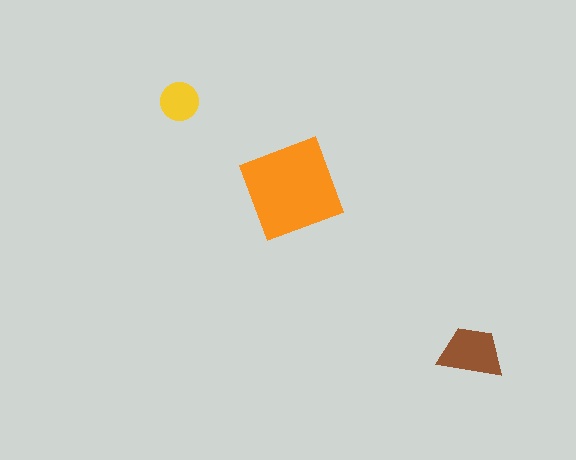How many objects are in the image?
There are 3 objects in the image.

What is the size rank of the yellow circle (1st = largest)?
3rd.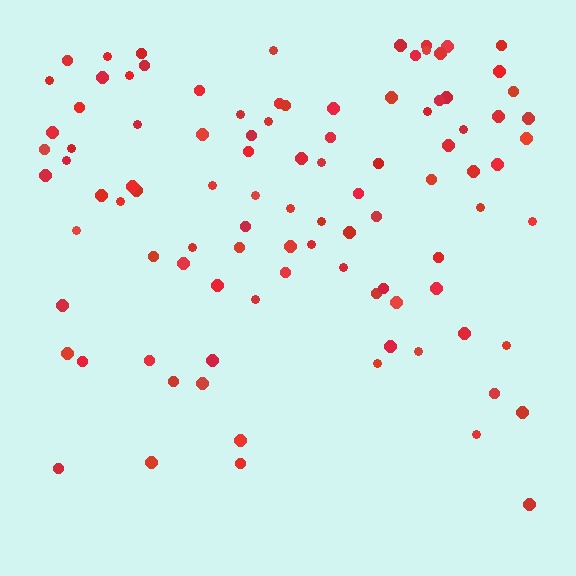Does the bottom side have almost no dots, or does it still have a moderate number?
Still a moderate number, just noticeably fewer than the top.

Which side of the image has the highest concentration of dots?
The top.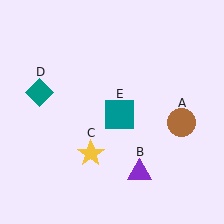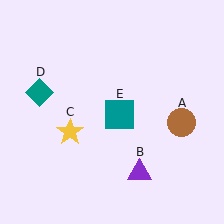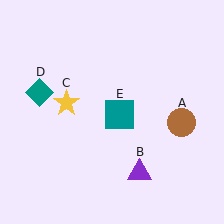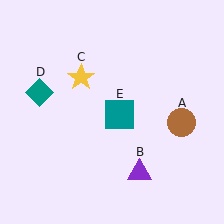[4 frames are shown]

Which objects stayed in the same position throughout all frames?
Brown circle (object A) and purple triangle (object B) and teal diamond (object D) and teal square (object E) remained stationary.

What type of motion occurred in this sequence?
The yellow star (object C) rotated clockwise around the center of the scene.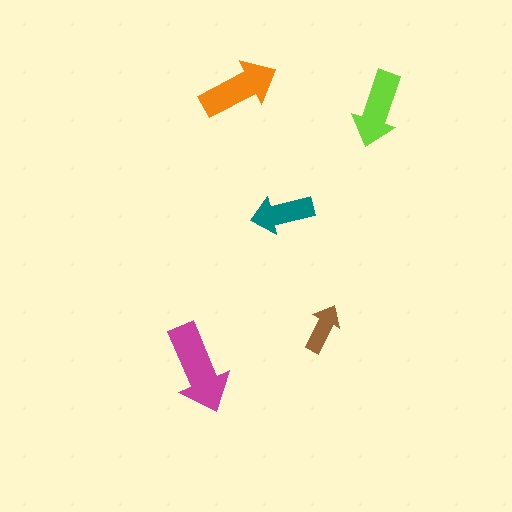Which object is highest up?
The orange arrow is topmost.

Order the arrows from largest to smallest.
the magenta one, the orange one, the lime one, the teal one, the brown one.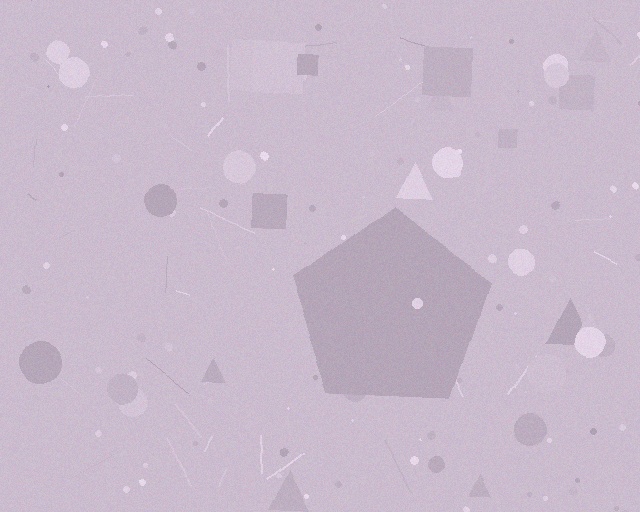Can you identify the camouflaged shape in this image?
The camouflaged shape is a pentagon.